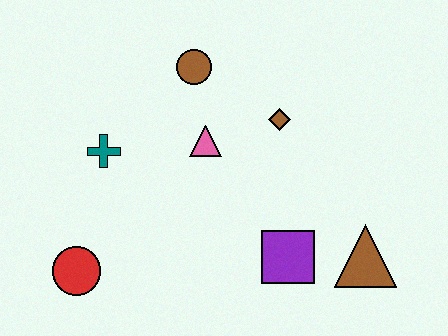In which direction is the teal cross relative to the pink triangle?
The teal cross is to the left of the pink triangle.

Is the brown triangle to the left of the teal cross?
No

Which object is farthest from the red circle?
The brown triangle is farthest from the red circle.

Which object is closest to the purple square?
The brown triangle is closest to the purple square.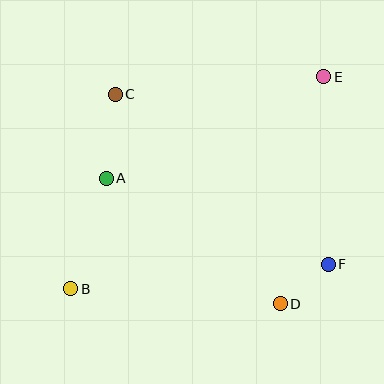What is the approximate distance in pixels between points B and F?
The distance between B and F is approximately 259 pixels.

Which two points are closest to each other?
Points D and F are closest to each other.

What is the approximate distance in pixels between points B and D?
The distance between B and D is approximately 210 pixels.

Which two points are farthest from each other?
Points B and E are farthest from each other.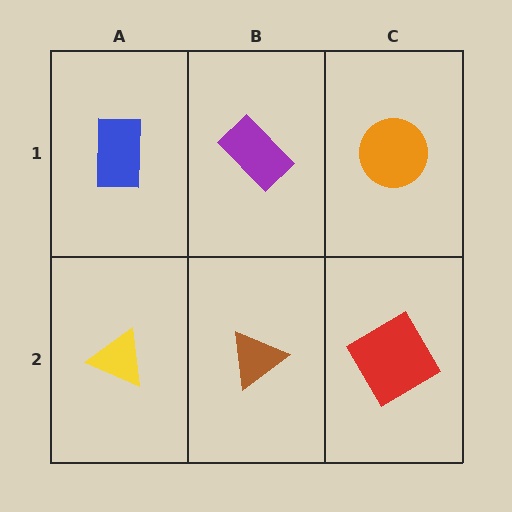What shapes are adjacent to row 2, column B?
A purple rectangle (row 1, column B), a yellow triangle (row 2, column A), a red diamond (row 2, column C).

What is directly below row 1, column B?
A brown triangle.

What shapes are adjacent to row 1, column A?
A yellow triangle (row 2, column A), a purple rectangle (row 1, column B).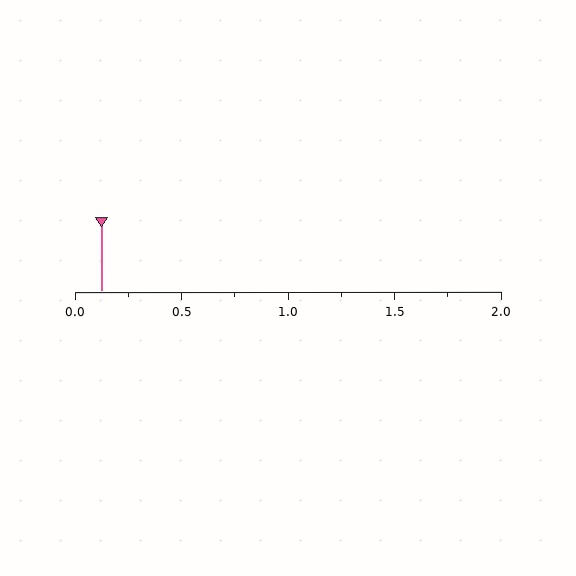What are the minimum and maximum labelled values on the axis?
The axis runs from 0.0 to 2.0.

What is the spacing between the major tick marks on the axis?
The major ticks are spaced 0.5 apart.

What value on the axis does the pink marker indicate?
The marker indicates approximately 0.12.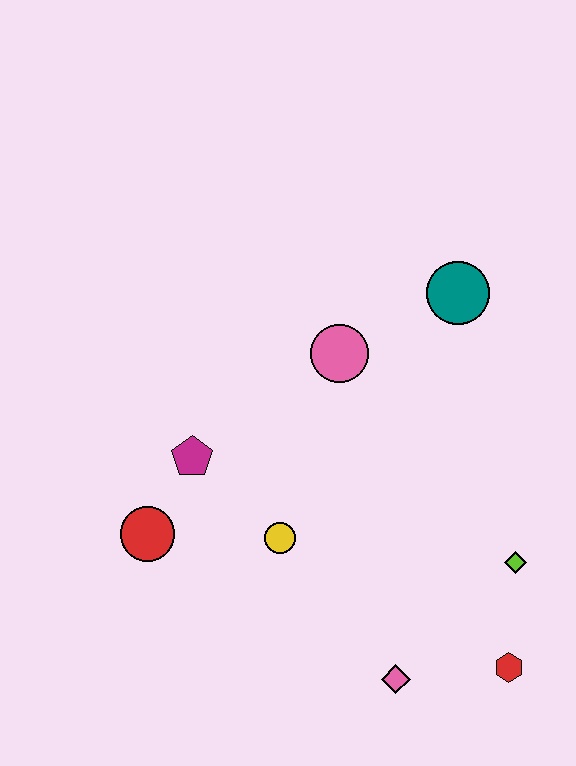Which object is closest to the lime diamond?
The red hexagon is closest to the lime diamond.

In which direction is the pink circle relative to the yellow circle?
The pink circle is above the yellow circle.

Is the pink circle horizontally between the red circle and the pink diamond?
Yes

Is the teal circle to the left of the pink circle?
No